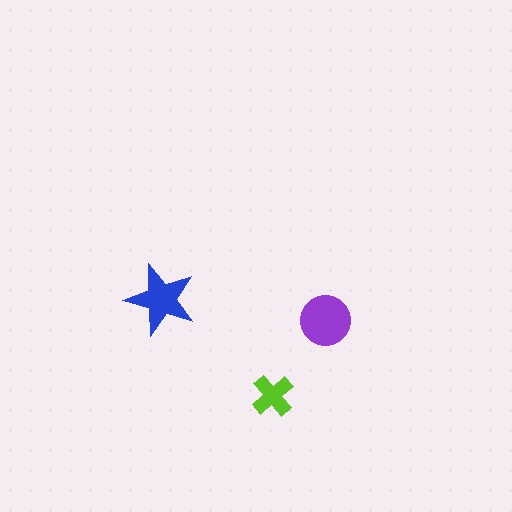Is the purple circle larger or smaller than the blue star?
Larger.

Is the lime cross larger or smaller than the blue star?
Smaller.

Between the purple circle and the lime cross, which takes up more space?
The purple circle.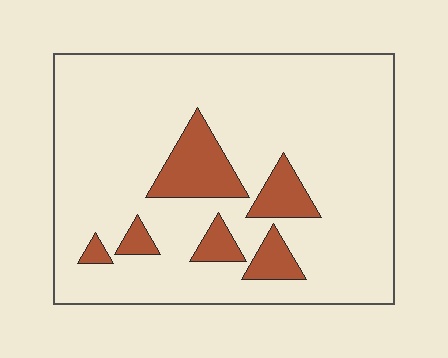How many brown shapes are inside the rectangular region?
6.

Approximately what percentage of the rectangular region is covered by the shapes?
Approximately 15%.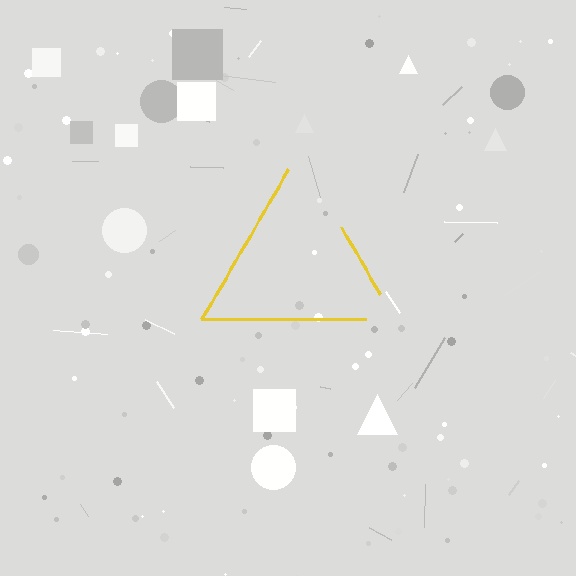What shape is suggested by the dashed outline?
The dashed outline suggests a triangle.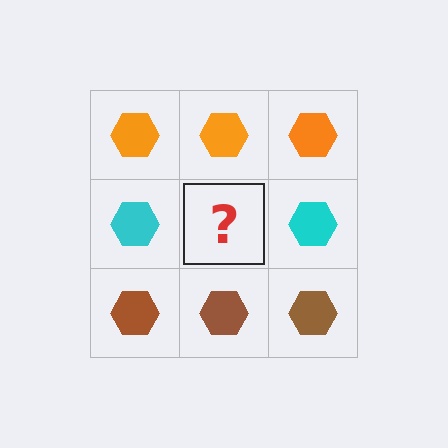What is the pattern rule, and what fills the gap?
The rule is that each row has a consistent color. The gap should be filled with a cyan hexagon.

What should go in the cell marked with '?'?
The missing cell should contain a cyan hexagon.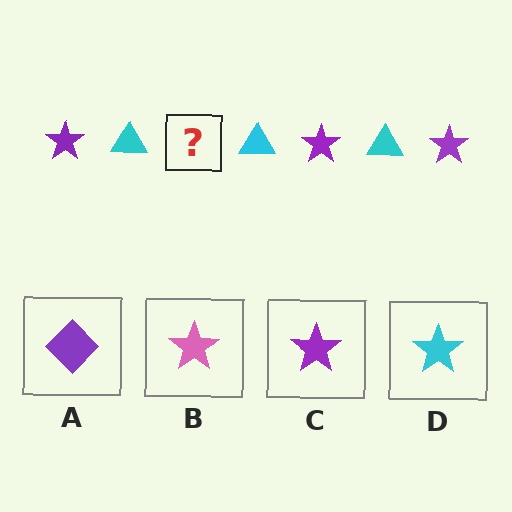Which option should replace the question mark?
Option C.